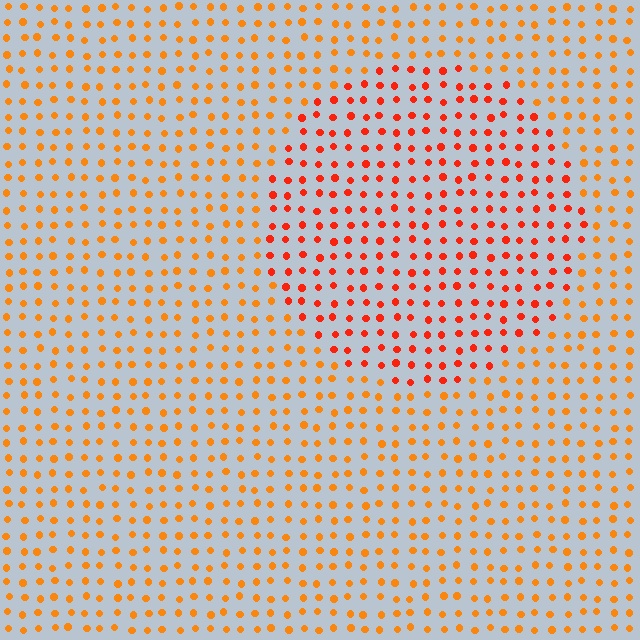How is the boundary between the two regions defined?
The boundary is defined purely by a slight shift in hue (about 26 degrees). Spacing, size, and orientation are identical on both sides.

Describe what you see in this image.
The image is filled with small orange elements in a uniform arrangement. A circle-shaped region is visible where the elements are tinted to a slightly different hue, forming a subtle color boundary.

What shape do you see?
I see a circle.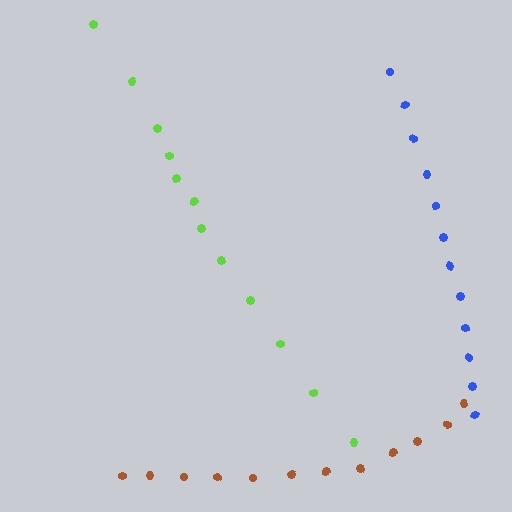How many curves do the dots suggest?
There are 3 distinct paths.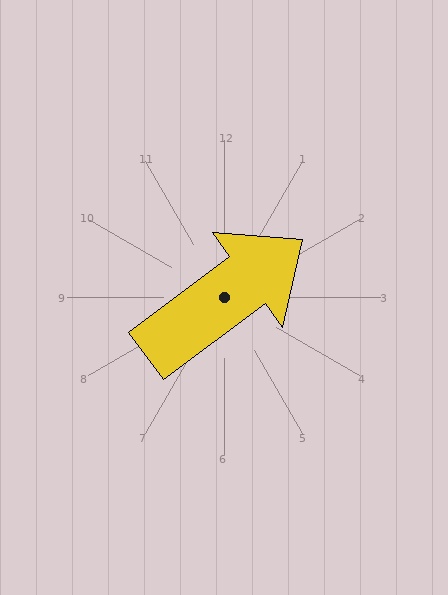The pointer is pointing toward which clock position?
Roughly 2 o'clock.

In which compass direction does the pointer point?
Northeast.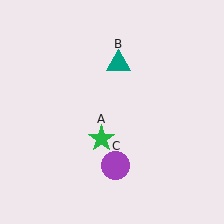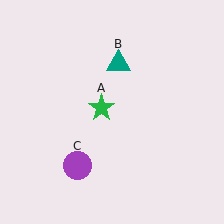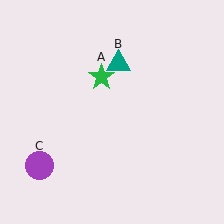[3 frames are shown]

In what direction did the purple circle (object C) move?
The purple circle (object C) moved left.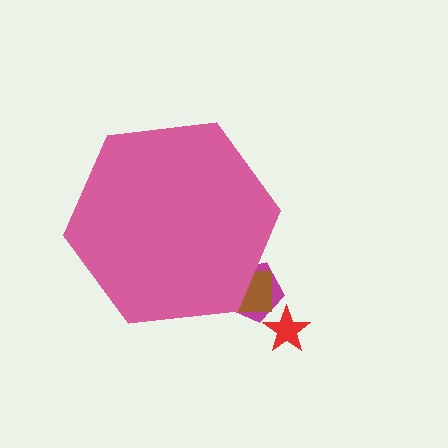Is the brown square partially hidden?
Yes, the brown square is partially hidden behind the pink hexagon.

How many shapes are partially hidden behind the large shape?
2 shapes are partially hidden.